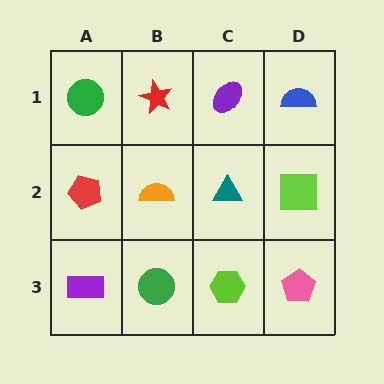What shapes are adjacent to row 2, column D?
A blue semicircle (row 1, column D), a pink pentagon (row 3, column D), a teal triangle (row 2, column C).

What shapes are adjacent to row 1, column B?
An orange semicircle (row 2, column B), a green circle (row 1, column A), a purple ellipse (row 1, column C).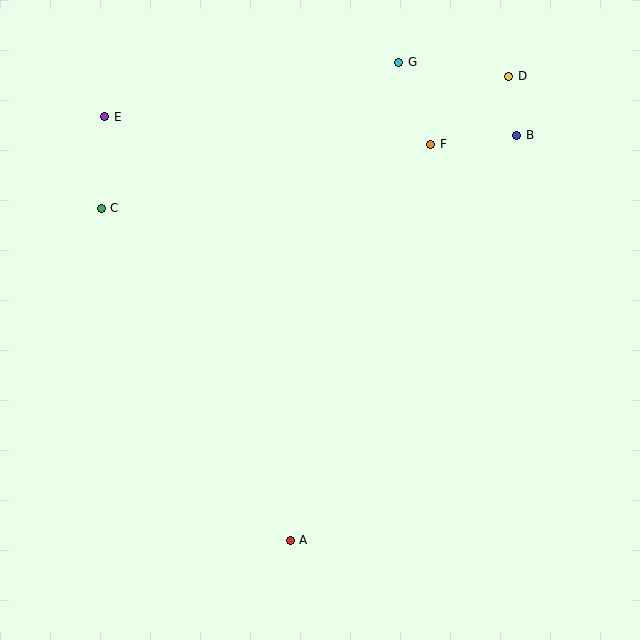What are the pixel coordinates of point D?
Point D is at (509, 76).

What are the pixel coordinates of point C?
Point C is at (101, 208).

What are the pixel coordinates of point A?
Point A is at (290, 540).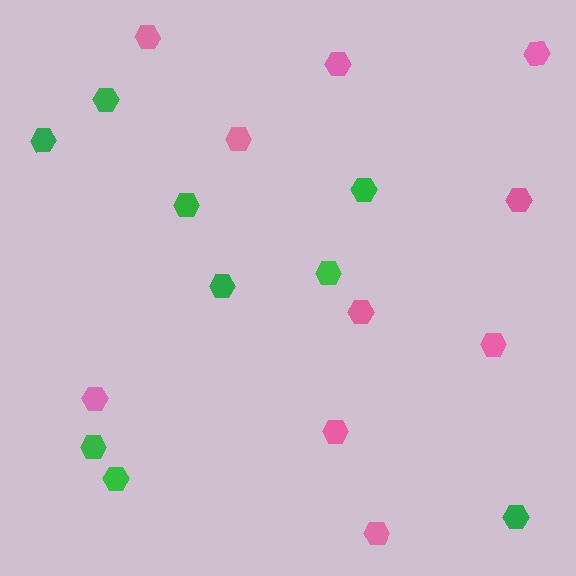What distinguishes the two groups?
There are 2 groups: one group of pink hexagons (10) and one group of green hexagons (9).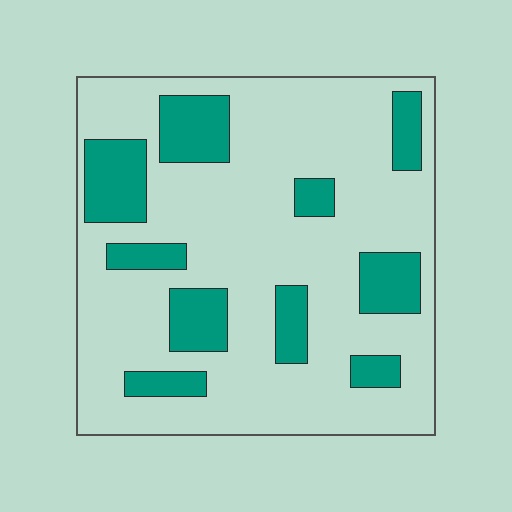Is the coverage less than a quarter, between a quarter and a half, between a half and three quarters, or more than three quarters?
Less than a quarter.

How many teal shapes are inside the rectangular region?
10.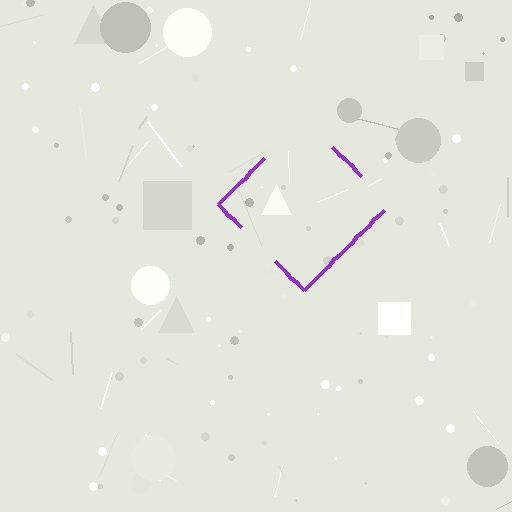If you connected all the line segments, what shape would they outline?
They would outline a diamond.